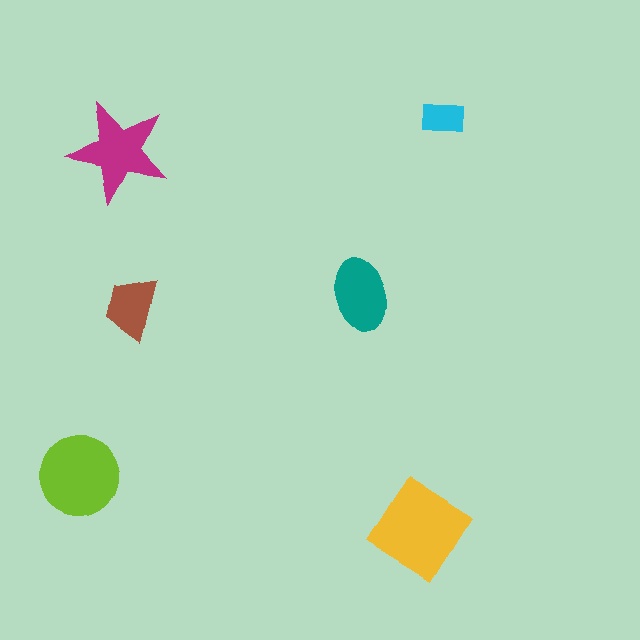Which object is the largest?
The yellow diamond.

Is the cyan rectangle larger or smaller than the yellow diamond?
Smaller.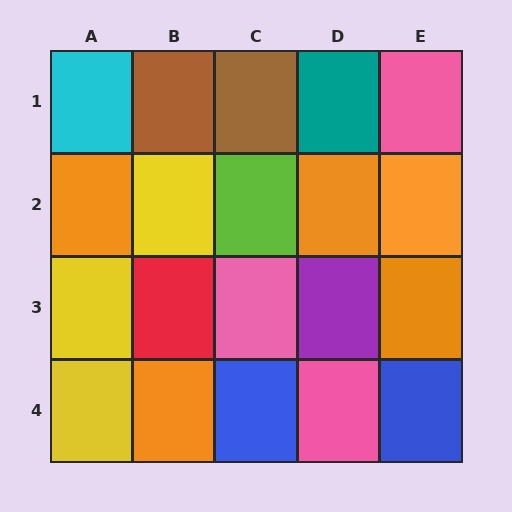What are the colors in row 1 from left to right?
Cyan, brown, brown, teal, pink.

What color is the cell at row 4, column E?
Blue.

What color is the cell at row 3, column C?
Pink.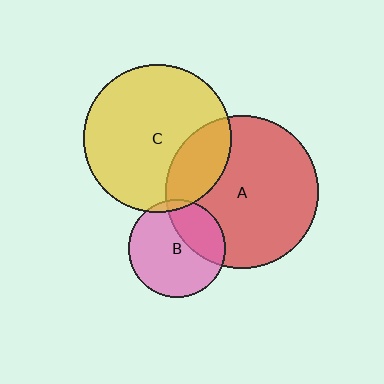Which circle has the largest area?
Circle A (red).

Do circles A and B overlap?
Yes.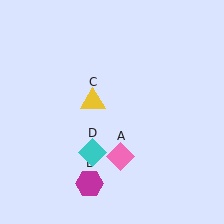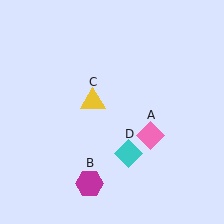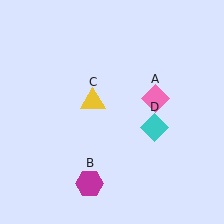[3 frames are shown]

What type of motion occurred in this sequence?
The pink diamond (object A), cyan diamond (object D) rotated counterclockwise around the center of the scene.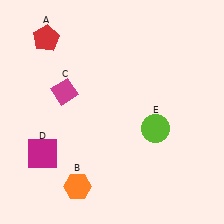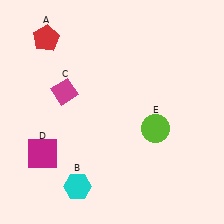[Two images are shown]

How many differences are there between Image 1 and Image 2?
There is 1 difference between the two images.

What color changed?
The hexagon (B) changed from orange in Image 1 to cyan in Image 2.